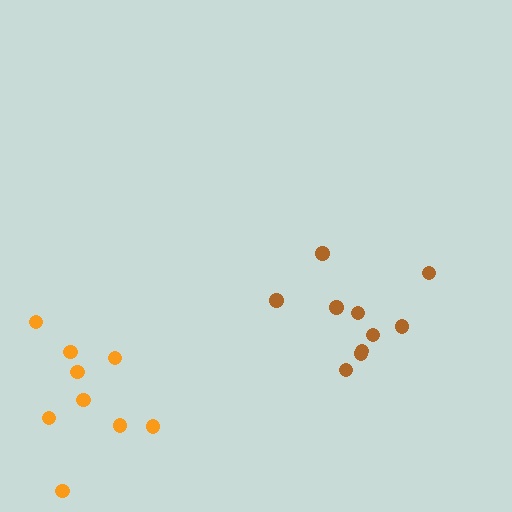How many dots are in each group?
Group 1: 10 dots, Group 2: 9 dots (19 total).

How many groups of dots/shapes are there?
There are 2 groups.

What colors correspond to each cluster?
The clusters are colored: brown, orange.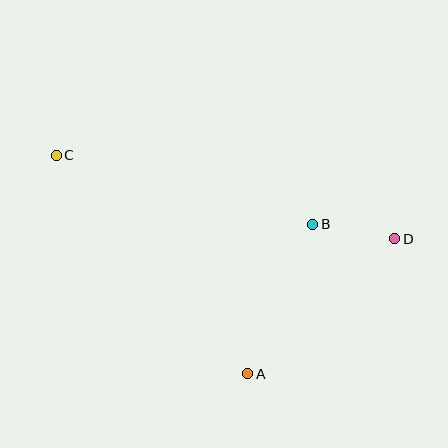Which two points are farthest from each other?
Points C and D are farthest from each other.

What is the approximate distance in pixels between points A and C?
The distance between A and C is approximately 291 pixels.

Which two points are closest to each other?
Points B and D are closest to each other.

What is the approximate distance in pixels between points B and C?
The distance between B and C is approximately 266 pixels.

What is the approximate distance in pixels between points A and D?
The distance between A and D is approximately 200 pixels.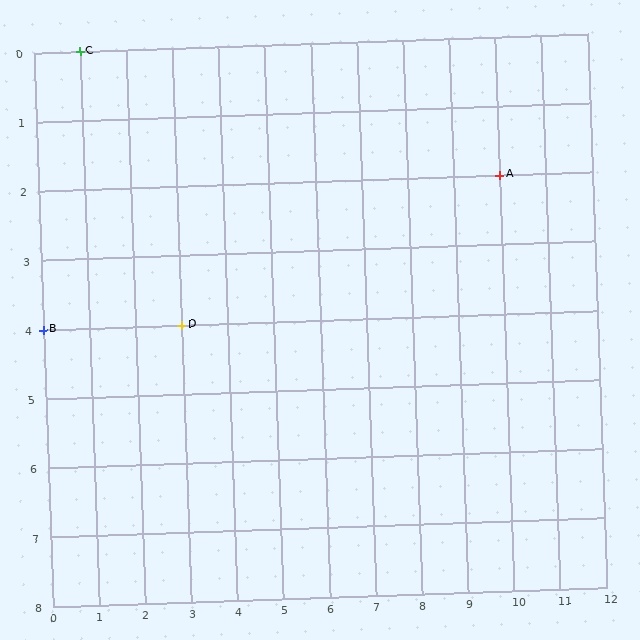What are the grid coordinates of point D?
Point D is at grid coordinates (3, 4).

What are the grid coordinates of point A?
Point A is at grid coordinates (10, 2).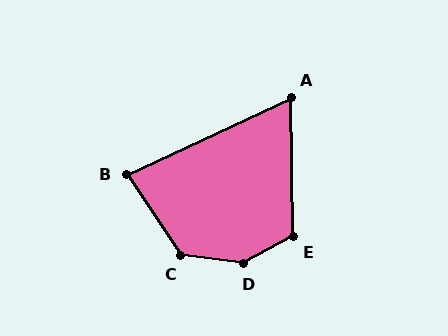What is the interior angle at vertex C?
Approximately 131 degrees (obtuse).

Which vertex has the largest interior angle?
D, at approximately 144 degrees.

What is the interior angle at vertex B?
Approximately 81 degrees (acute).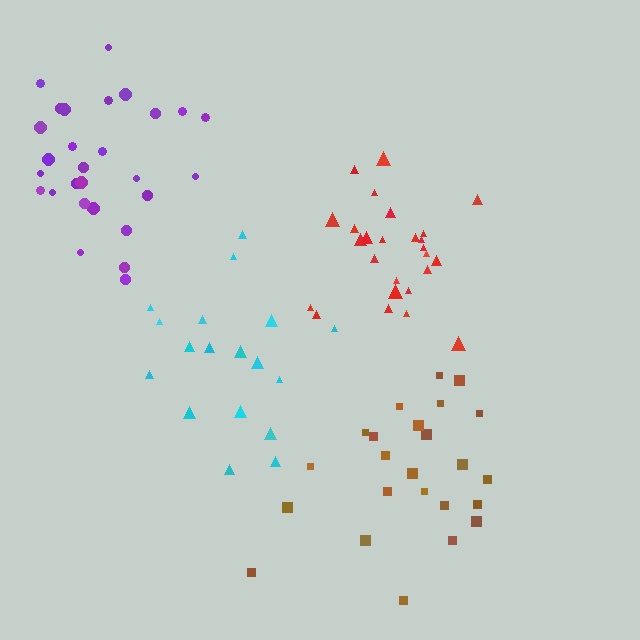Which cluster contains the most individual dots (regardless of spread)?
Purple (28).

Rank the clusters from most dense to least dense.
purple, red, cyan, brown.